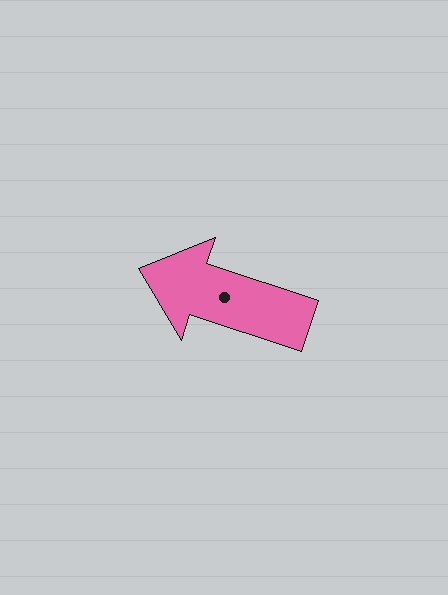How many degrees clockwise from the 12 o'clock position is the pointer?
Approximately 289 degrees.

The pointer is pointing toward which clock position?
Roughly 10 o'clock.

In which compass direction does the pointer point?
West.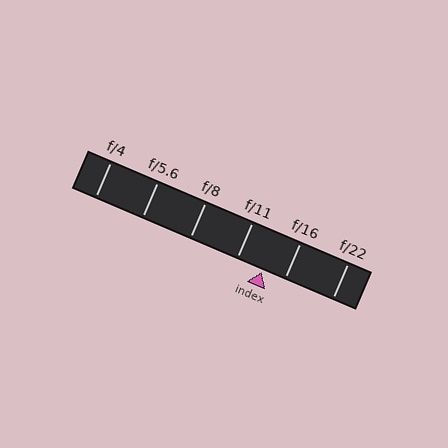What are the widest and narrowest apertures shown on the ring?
The widest aperture shown is f/4 and the narrowest is f/22.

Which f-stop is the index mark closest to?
The index mark is closest to f/16.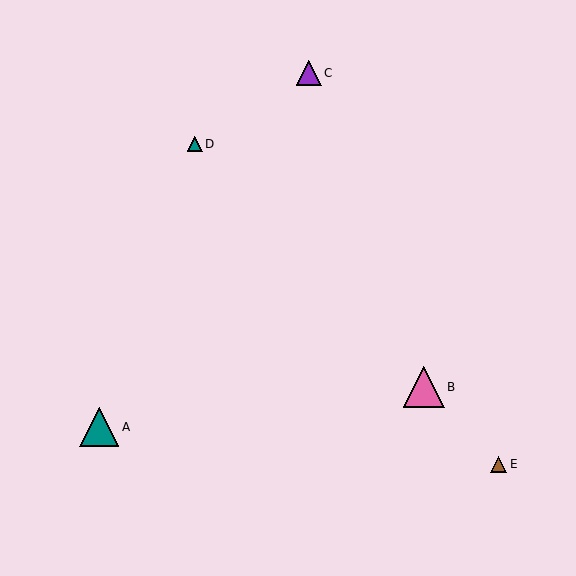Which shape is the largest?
The pink triangle (labeled B) is the largest.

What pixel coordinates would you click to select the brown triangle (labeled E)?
Click at (498, 464) to select the brown triangle E.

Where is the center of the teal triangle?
The center of the teal triangle is at (99, 427).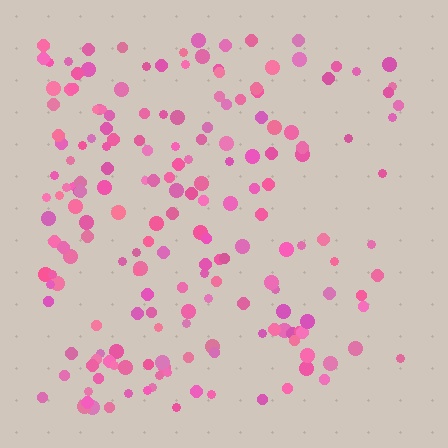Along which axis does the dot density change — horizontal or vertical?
Horizontal.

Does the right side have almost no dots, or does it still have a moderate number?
Still a moderate number, just noticeably fewer than the left.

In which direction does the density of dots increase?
From right to left, with the left side densest.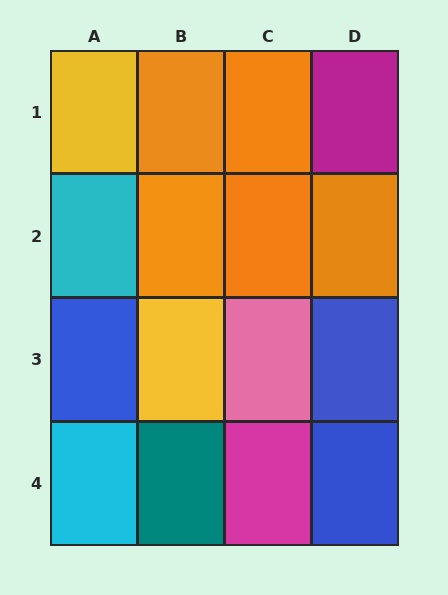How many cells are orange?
5 cells are orange.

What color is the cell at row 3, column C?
Pink.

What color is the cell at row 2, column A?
Cyan.